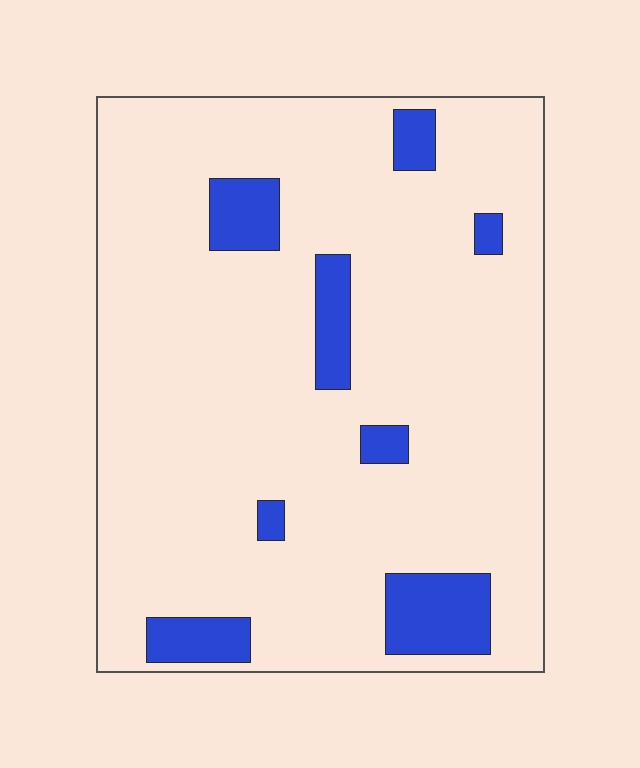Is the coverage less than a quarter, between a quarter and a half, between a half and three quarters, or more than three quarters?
Less than a quarter.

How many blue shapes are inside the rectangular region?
8.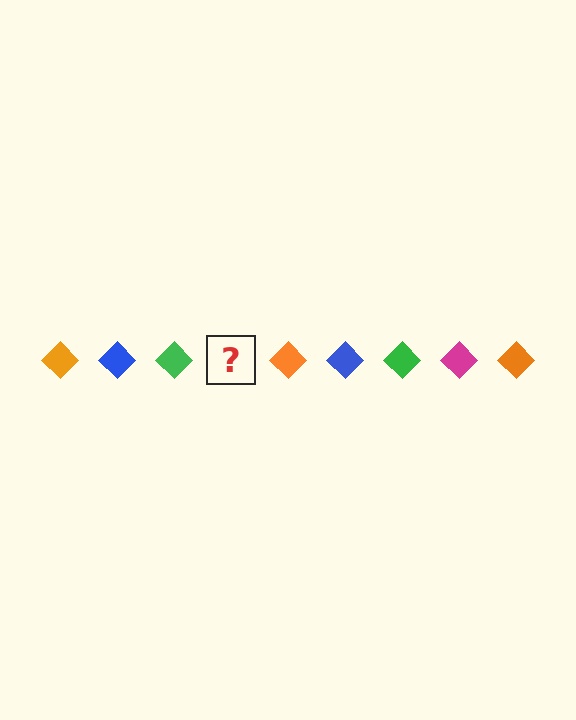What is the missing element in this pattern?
The missing element is a magenta diamond.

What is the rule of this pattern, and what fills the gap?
The rule is that the pattern cycles through orange, blue, green, magenta diamonds. The gap should be filled with a magenta diamond.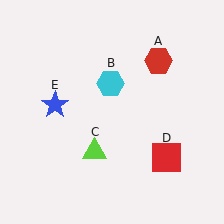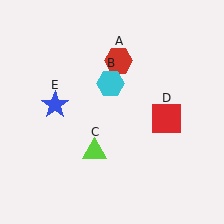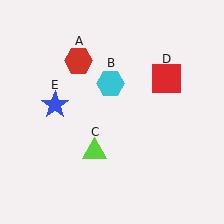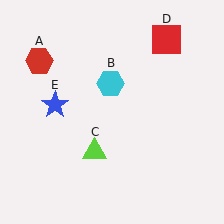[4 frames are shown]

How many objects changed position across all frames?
2 objects changed position: red hexagon (object A), red square (object D).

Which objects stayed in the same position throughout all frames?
Cyan hexagon (object B) and lime triangle (object C) and blue star (object E) remained stationary.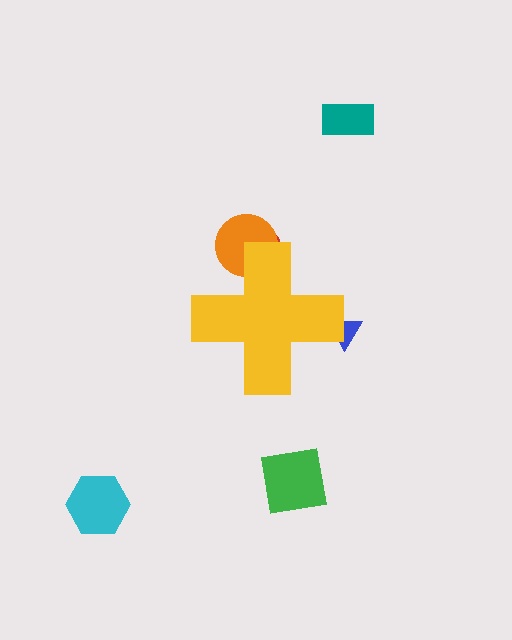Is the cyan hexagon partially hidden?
No, the cyan hexagon is fully visible.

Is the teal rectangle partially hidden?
No, the teal rectangle is fully visible.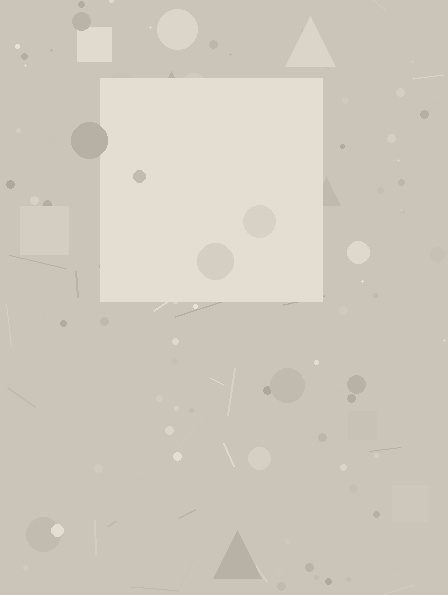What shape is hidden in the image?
A square is hidden in the image.